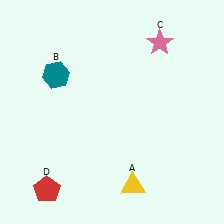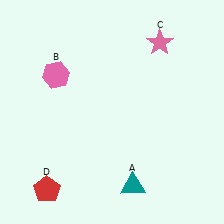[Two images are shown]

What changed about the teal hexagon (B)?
In Image 1, B is teal. In Image 2, it changed to pink.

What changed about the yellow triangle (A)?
In Image 1, A is yellow. In Image 2, it changed to teal.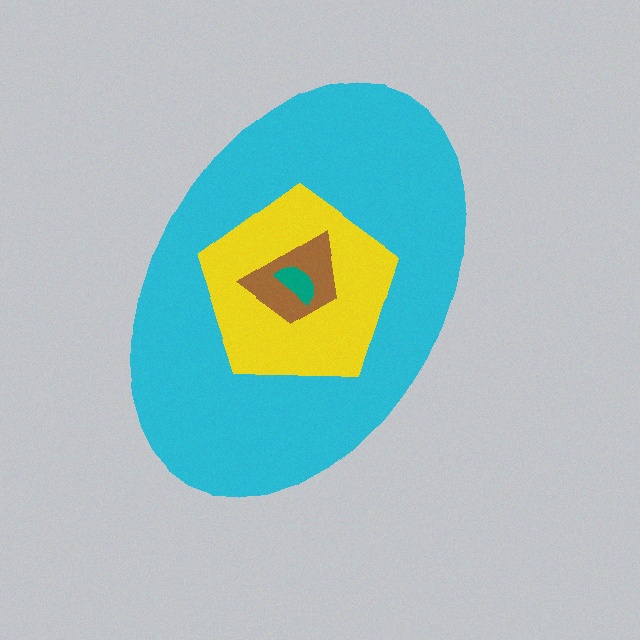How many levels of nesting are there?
4.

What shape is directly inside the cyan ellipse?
The yellow pentagon.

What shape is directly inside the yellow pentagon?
The brown trapezoid.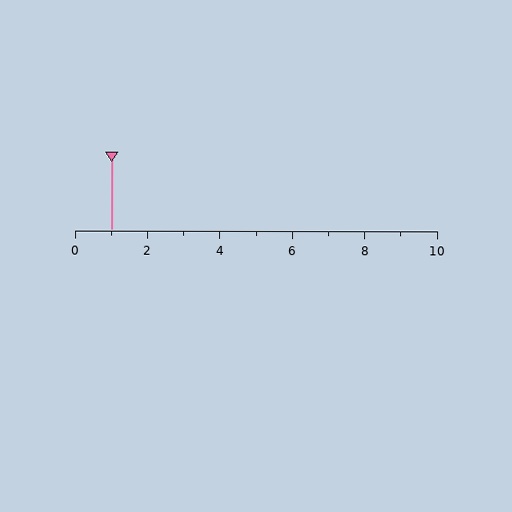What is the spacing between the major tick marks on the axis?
The major ticks are spaced 2 apart.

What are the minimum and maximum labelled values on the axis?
The axis runs from 0 to 10.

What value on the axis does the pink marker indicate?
The marker indicates approximately 1.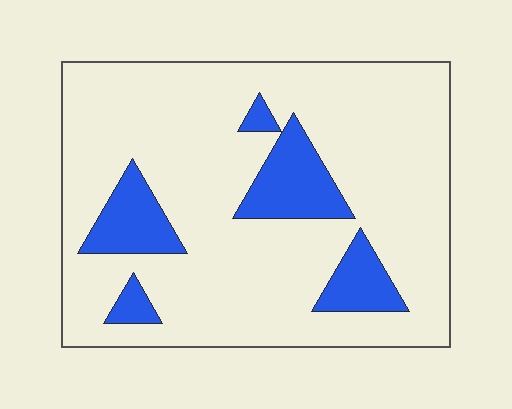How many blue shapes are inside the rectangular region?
5.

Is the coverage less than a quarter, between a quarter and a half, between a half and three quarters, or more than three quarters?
Less than a quarter.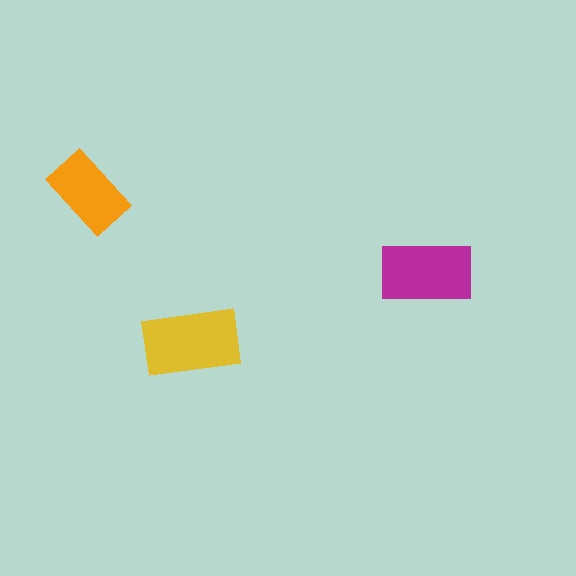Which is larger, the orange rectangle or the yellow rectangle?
The yellow one.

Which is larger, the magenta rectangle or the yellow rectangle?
The yellow one.